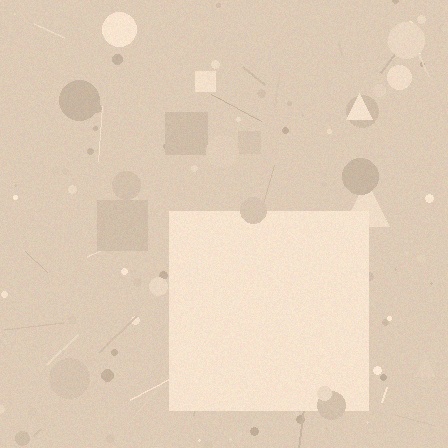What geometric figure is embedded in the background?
A square is embedded in the background.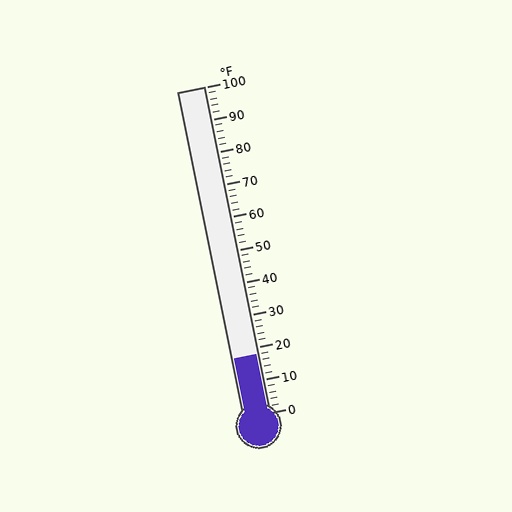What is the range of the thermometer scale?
The thermometer scale ranges from 0°F to 100°F.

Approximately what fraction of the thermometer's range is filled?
The thermometer is filled to approximately 20% of its range.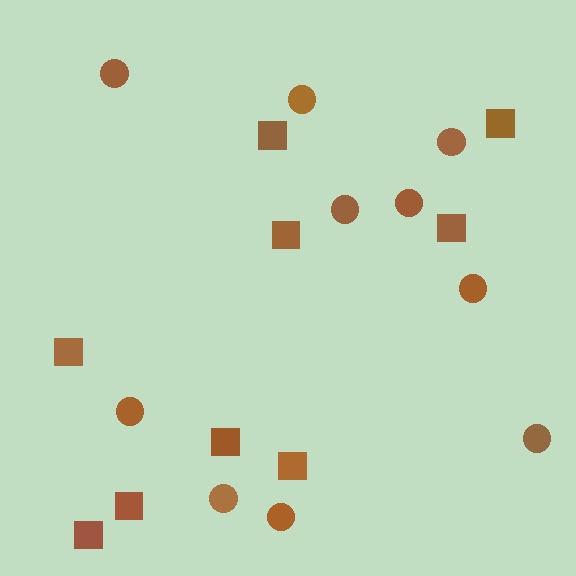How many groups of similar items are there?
There are 2 groups: one group of squares (9) and one group of circles (10).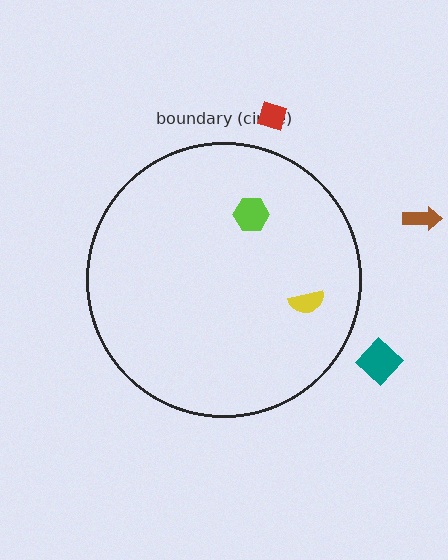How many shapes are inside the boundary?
2 inside, 3 outside.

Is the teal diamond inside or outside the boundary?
Outside.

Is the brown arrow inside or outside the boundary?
Outside.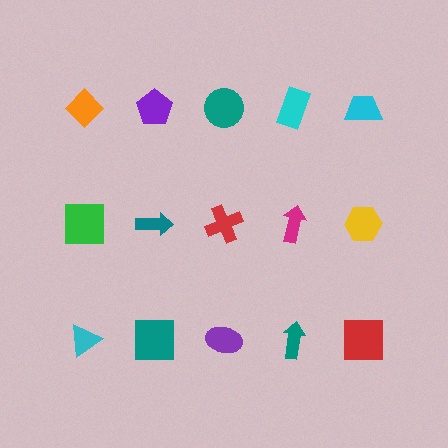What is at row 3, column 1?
A cyan triangle.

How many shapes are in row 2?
5 shapes.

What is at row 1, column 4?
A cyan rectangle.